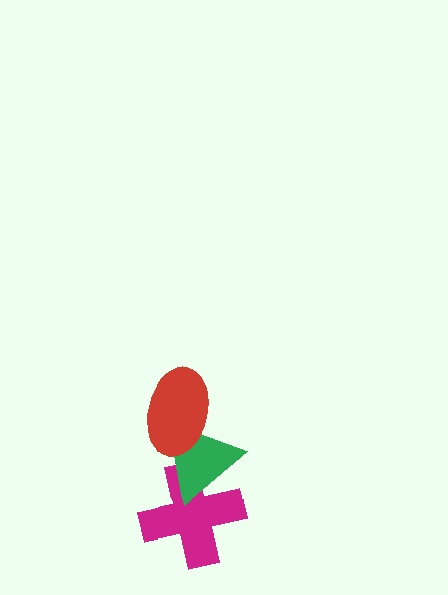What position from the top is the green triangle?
The green triangle is 2nd from the top.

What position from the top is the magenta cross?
The magenta cross is 3rd from the top.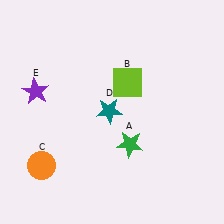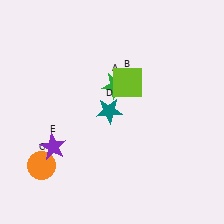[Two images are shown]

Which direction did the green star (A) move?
The green star (A) moved up.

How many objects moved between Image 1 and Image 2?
2 objects moved between the two images.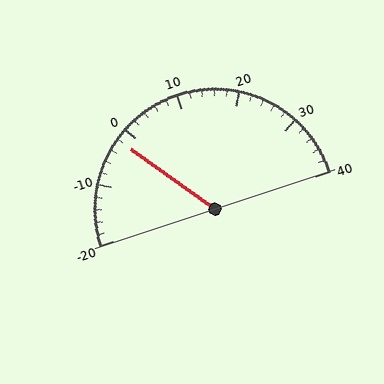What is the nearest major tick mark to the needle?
The nearest major tick mark is 0.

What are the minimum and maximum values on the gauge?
The gauge ranges from -20 to 40.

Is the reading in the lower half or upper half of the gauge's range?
The reading is in the lower half of the range (-20 to 40).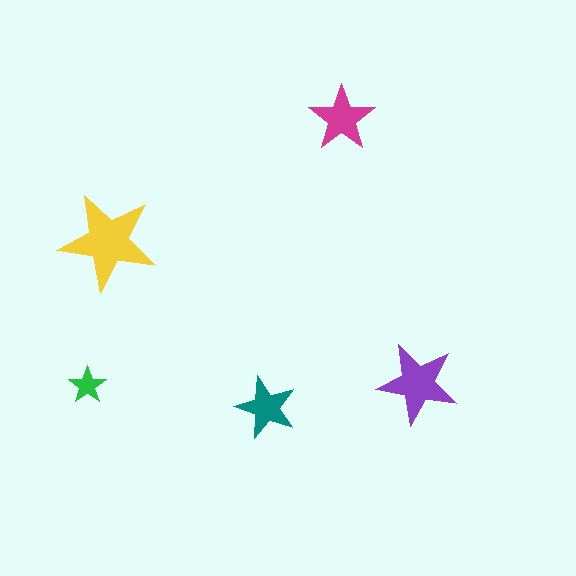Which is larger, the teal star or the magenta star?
The magenta one.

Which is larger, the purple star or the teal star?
The purple one.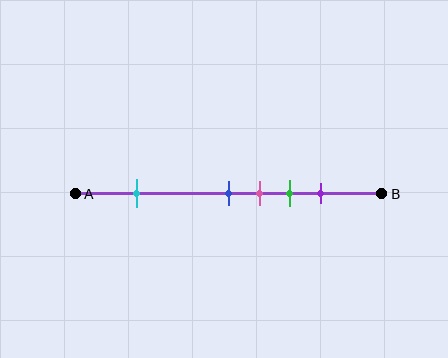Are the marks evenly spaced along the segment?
No, the marks are not evenly spaced.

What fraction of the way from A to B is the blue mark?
The blue mark is approximately 50% (0.5) of the way from A to B.